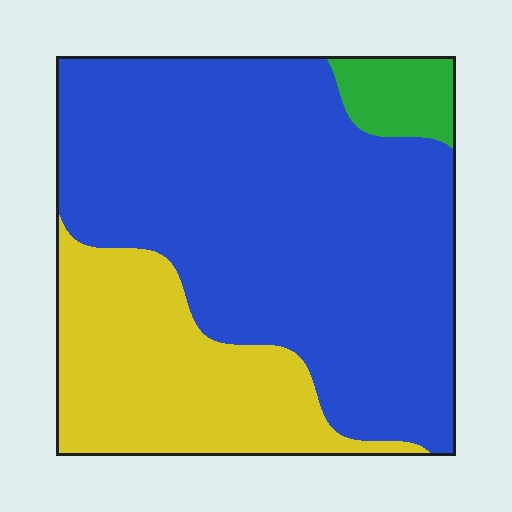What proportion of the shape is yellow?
Yellow covers roughly 25% of the shape.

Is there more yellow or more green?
Yellow.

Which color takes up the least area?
Green, at roughly 5%.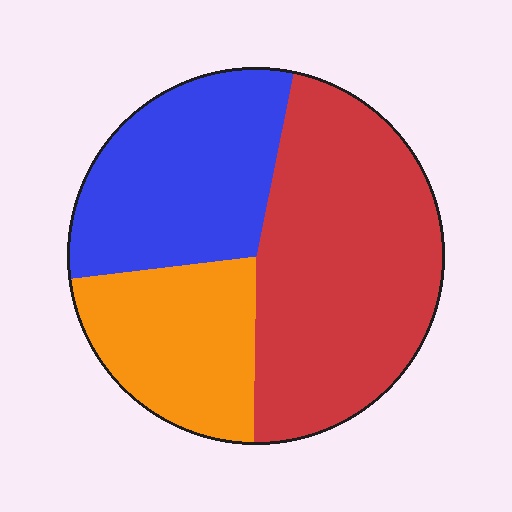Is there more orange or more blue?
Blue.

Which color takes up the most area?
Red, at roughly 45%.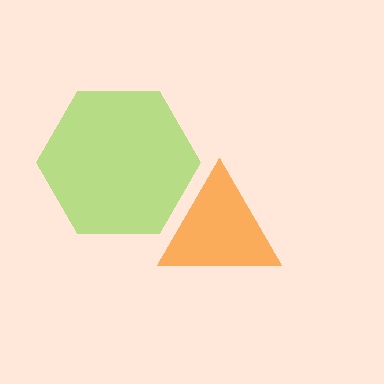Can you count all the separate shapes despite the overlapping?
Yes, there are 2 separate shapes.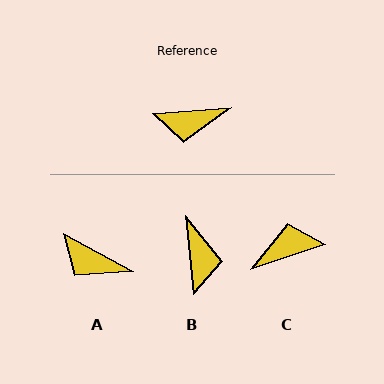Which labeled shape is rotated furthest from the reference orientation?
C, about 166 degrees away.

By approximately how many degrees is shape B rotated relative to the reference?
Approximately 92 degrees counter-clockwise.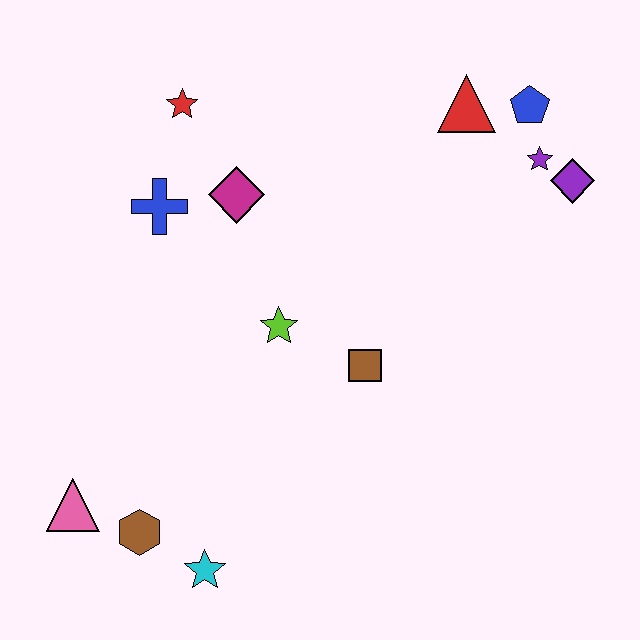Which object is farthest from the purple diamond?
The pink triangle is farthest from the purple diamond.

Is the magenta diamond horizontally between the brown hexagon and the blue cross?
No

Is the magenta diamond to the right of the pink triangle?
Yes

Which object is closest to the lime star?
The brown square is closest to the lime star.